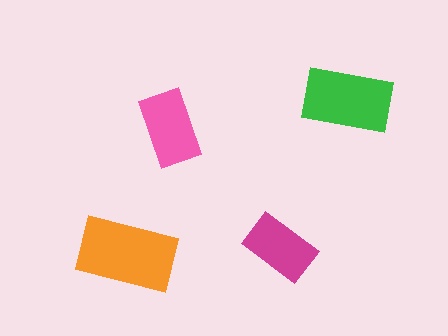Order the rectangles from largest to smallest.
the orange one, the green one, the pink one, the magenta one.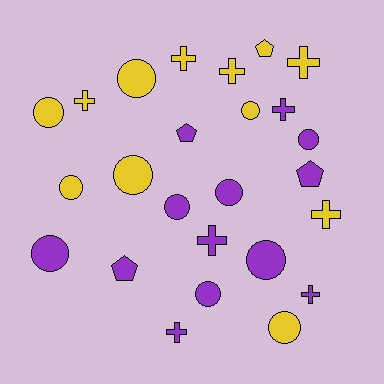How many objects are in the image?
There are 25 objects.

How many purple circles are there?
There are 6 purple circles.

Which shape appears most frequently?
Circle, with 12 objects.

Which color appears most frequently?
Purple, with 13 objects.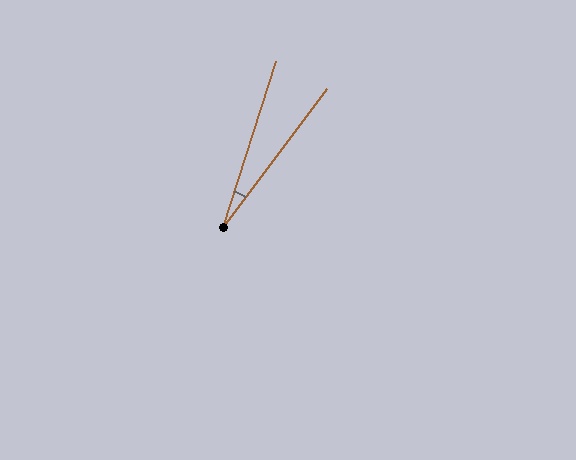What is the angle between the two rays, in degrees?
Approximately 19 degrees.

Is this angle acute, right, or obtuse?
It is acute.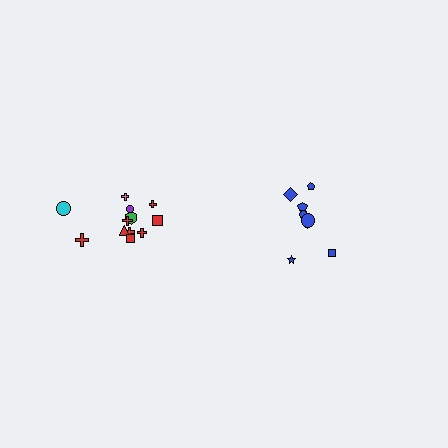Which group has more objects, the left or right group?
The left group.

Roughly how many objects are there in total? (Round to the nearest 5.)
Roughly 20 objects in total.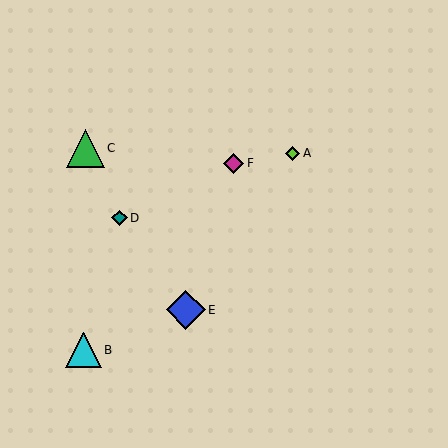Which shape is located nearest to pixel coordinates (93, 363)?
The cyan triangle (labeled B) at (84, 350) is nearest to that location.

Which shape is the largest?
The blue diamond (labeled E) is the largest.